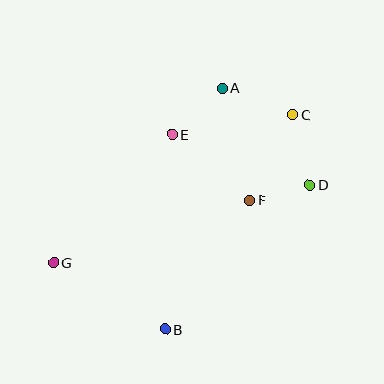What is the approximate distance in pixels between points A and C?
The distance between A and C is approximately 75 pixels.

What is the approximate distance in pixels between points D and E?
The distance between D and E is approximately 146 pixels.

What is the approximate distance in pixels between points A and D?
The distance between A and D is approximately 131 pixels.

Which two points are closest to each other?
Points D and F are closest to each other.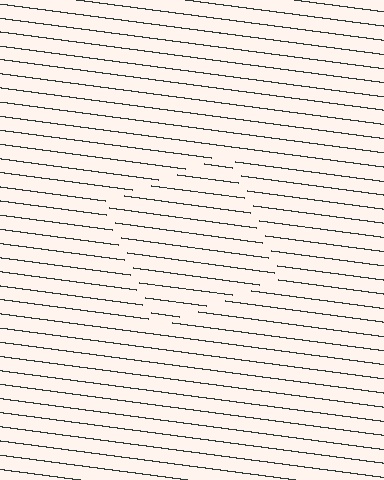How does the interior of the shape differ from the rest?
The interior of the shape contains the same grating, shifted by half a period — the contour is defined by the phase discontinuity where line-ends from the inner and outer gratings abut.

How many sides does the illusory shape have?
4 sides — the line-ends trace a square.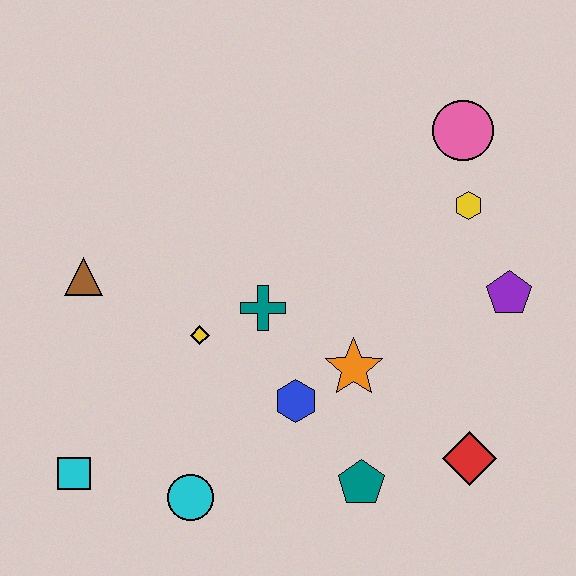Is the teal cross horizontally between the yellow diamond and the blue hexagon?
Yes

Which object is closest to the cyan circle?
The cyan square is closest to the cyan circle.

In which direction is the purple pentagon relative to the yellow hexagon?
The purple pentagon is below the yellow hexagon.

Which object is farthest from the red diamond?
The brown triangle is farthest from the red diamond.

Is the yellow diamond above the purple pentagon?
No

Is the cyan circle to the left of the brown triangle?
No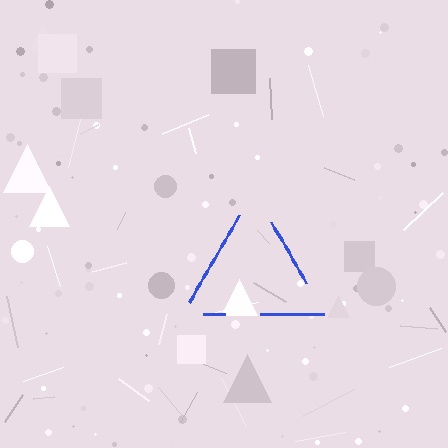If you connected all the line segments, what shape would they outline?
They would outline a triangle.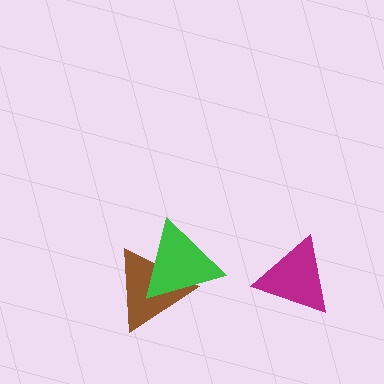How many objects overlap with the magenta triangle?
0 objects overlap with the magenta triangle.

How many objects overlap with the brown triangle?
1 object overlaps with the brown triangle.